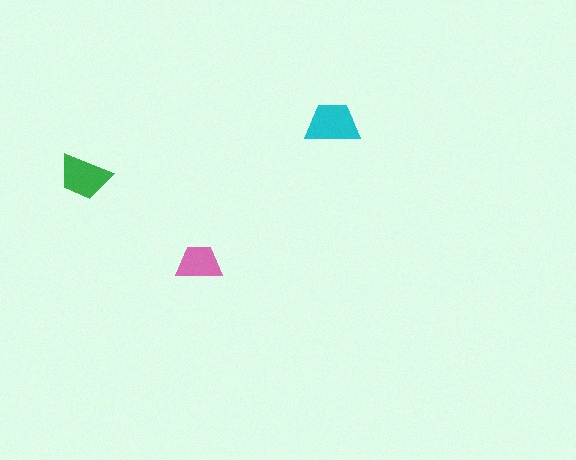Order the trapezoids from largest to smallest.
the cyan one, the green one, the pink one.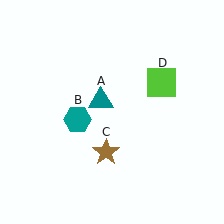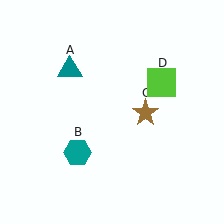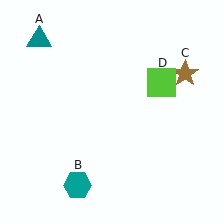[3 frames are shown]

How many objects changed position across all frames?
3 objects changed position: teal triangle (object A), teal hexagon (object B), brown star (object C).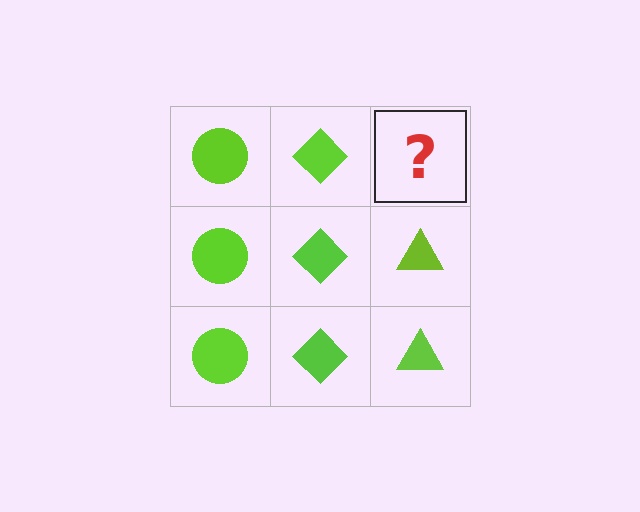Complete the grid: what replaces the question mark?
The question mark should be replaced with a lime triangle.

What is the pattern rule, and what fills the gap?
The rule is that each column has a consistent shape. The gap should be filled with a lime triangle.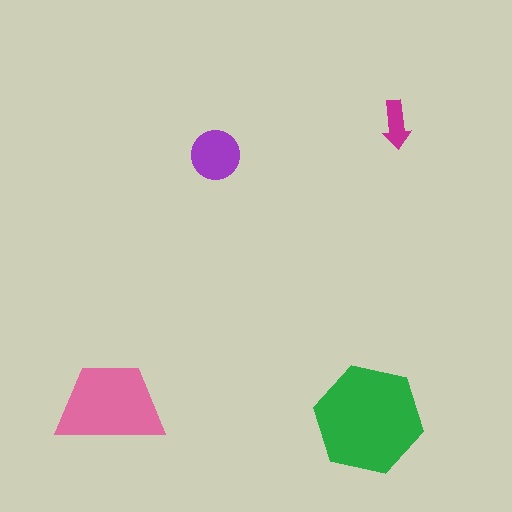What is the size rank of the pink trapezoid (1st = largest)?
2nd.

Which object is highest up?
The magenta arrow is topmost.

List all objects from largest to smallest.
The green hexagon, the pink trapezoid, the purple circle, the magenta arrow.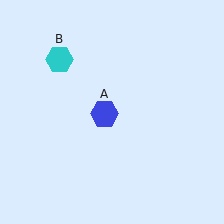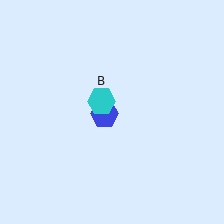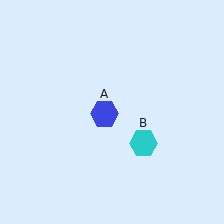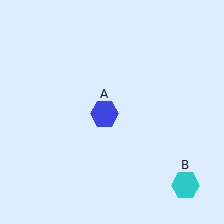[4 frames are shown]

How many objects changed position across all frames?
1 object changed position: cyan hexagon (object B).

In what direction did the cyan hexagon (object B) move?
The cyan hexagon (object B) moved down and to the right.